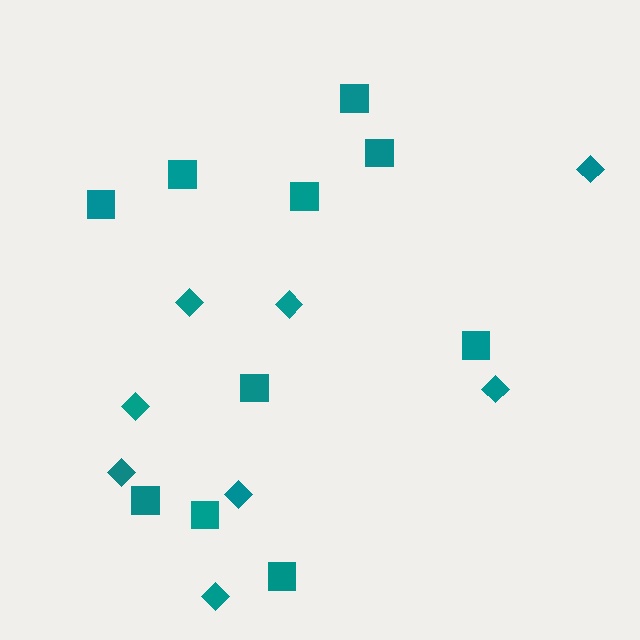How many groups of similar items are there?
There are 2 groups: one group of squares (10) and one group of diamonds (8).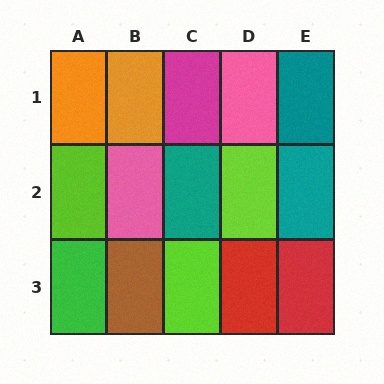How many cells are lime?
3 cells are lime.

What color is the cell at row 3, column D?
Red.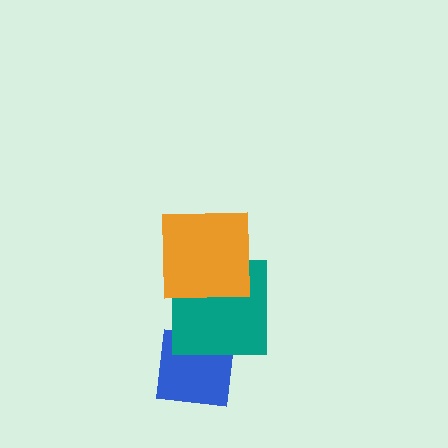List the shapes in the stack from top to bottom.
From top to bottom: the orange square, the teal square, the blue square.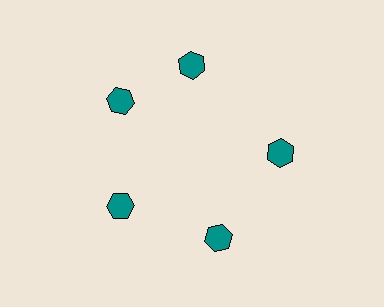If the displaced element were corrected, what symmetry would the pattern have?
It would have 5-fold rotational symmetry — the pattern would map onto itself every 72 degrees.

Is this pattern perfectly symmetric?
No. The 5 teal hexagons are arranged in a ring, but one element near the 1 o'clock position is rotated out of alignment along the ring, breaking the 5-fold rotational symmetry.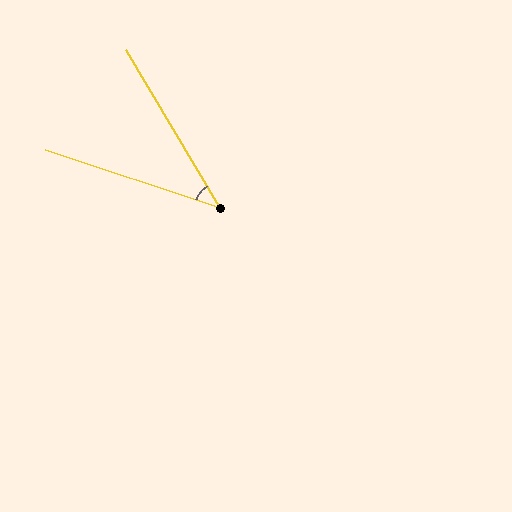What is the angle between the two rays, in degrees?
Approximately 41 degrees.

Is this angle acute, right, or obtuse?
It is acute.